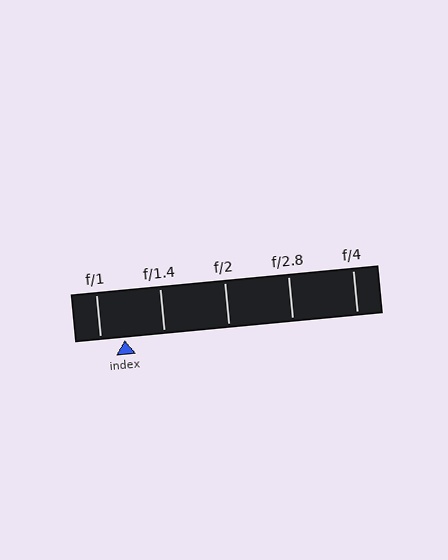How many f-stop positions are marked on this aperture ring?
There are 5 f-stop positions marked.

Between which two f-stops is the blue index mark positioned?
The index mark is between f/1 and f/1.4.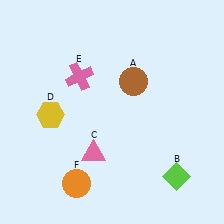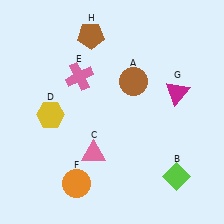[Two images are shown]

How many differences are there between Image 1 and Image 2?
There are 2 differences between the two images.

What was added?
A magenta triangle (G), a brown pentagon (H) were added in Image 2.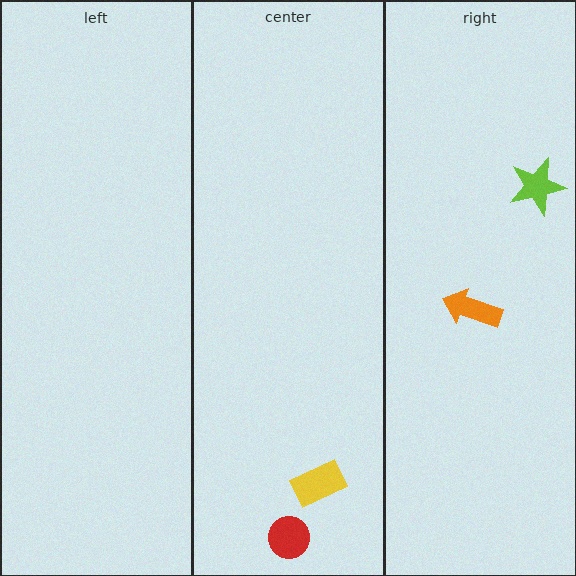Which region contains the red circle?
The center region.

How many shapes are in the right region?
2.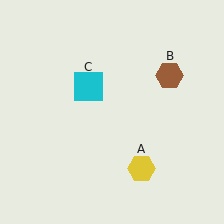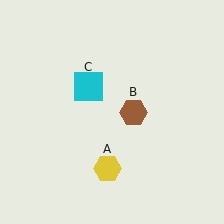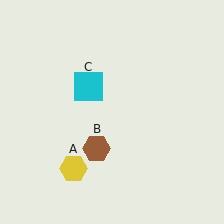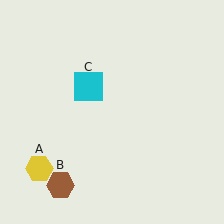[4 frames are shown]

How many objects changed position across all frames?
2 objects changed position: yellow hexagon (object A), brown hexagon (object B).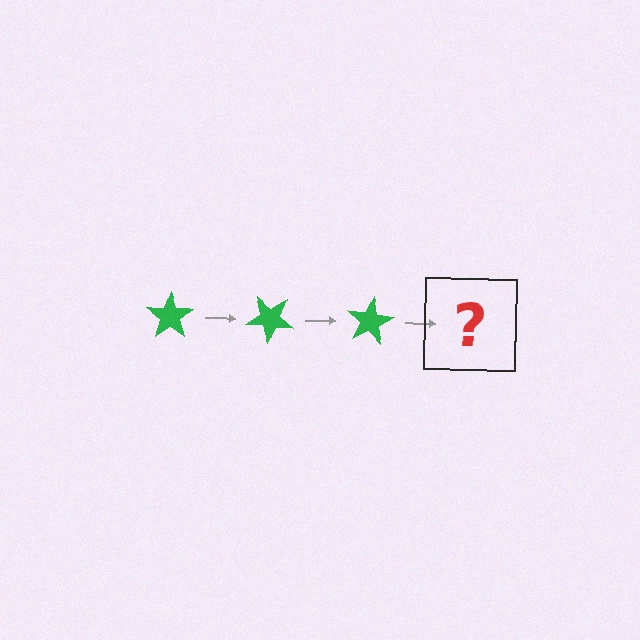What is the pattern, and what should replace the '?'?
The pattern is that the star rotates 40 degrees each step. The '?' should be a green star rotated 120 degrees.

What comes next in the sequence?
The next element should be a green star rotated 120 degrees.